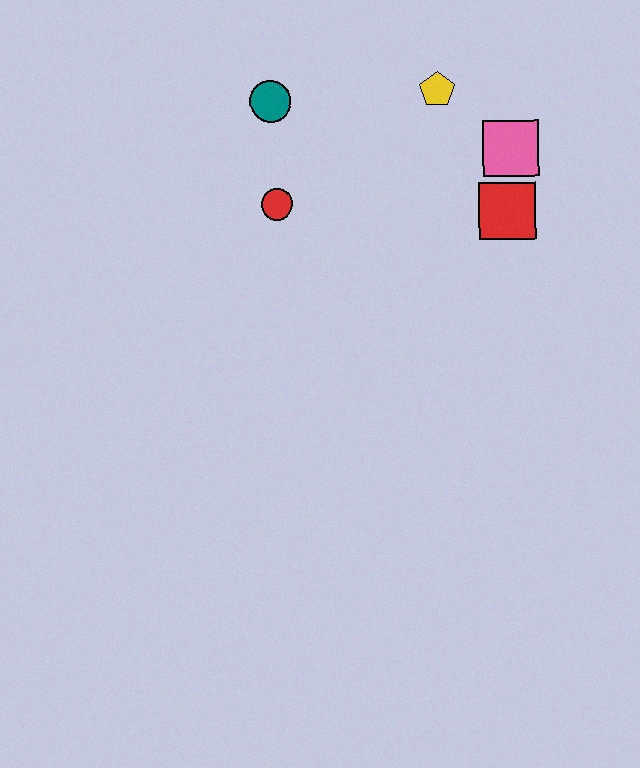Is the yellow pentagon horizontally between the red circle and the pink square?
Yes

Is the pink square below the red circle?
No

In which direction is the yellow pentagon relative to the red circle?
The yellow pentagon is to the right of the red circle.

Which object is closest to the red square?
The pink square is closest to the red square.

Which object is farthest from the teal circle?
The red square is farthest from the teal circle.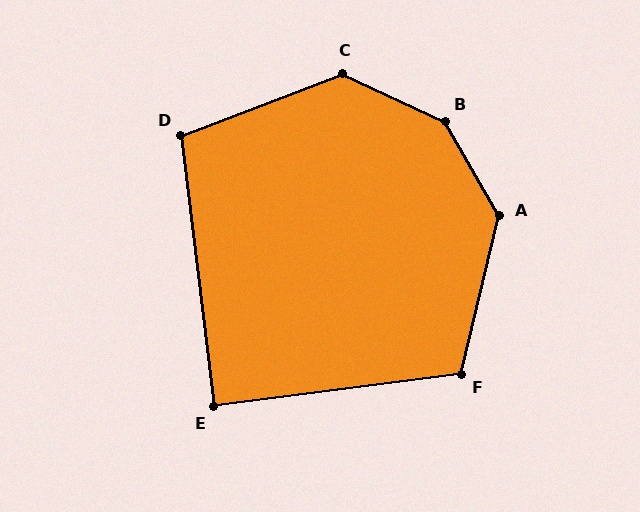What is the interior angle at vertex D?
Approximately 104 degrees (obtuse).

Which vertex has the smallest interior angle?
E, at approximately 89 degrees.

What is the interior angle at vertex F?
Approximately 111 degrees (obtuse).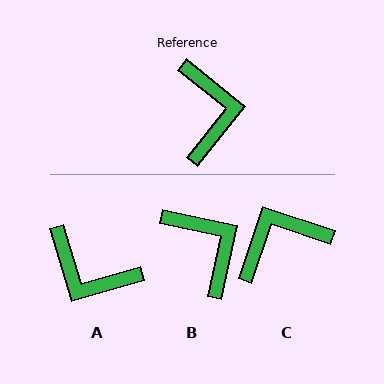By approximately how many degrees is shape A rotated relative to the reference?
Approximately 125 degrees clockwise.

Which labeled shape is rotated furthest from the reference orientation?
A, about 125 degrees away.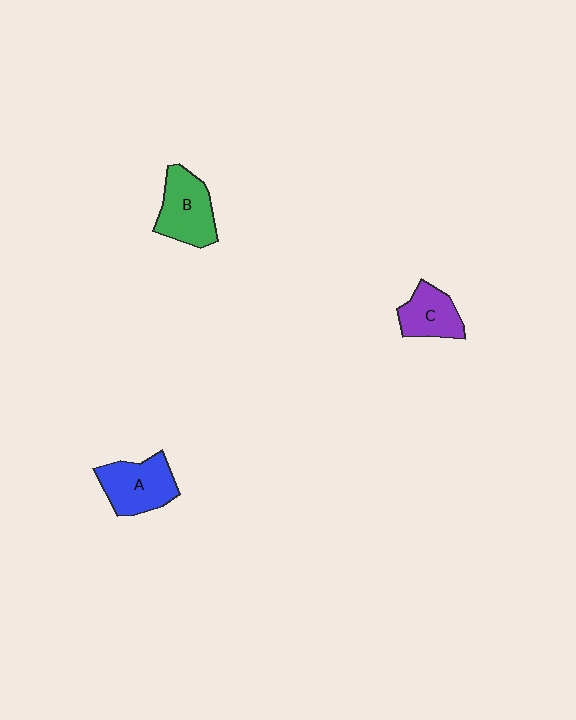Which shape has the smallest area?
Shape C (purple).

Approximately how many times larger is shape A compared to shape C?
Approximately 1.3 times.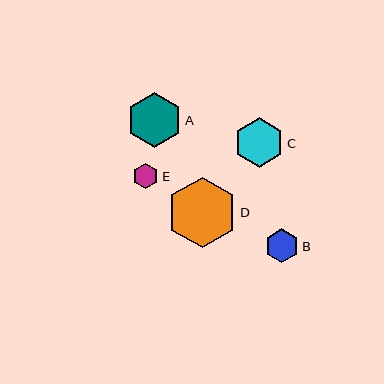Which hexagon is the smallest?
Hexagon E is the smallest with a size of approximately 26 pixels.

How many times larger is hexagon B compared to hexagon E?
Hexagon B is approximately 1.3 times the size of hexagon E.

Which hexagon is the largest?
Hexagon D is the largest with a size of approximately 71 pixels.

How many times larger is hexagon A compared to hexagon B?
Hexagon A is approximately 1.6 times the size of hexagon B.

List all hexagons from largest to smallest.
From largest to smallest: D, A, C, B, E.